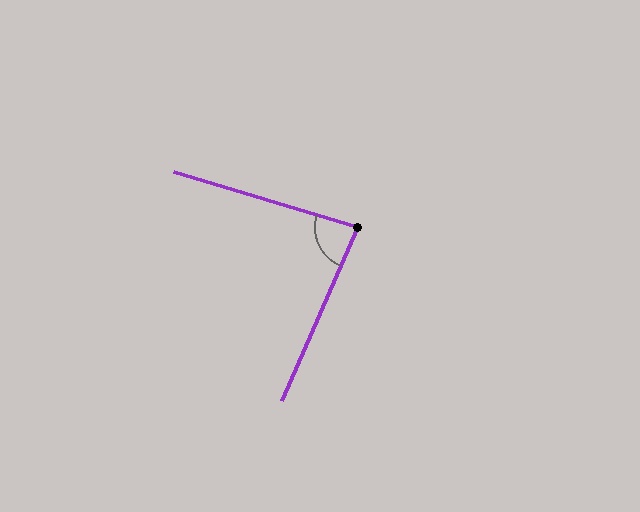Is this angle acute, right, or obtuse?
It is acute.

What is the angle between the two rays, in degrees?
Approximately 83 degrees.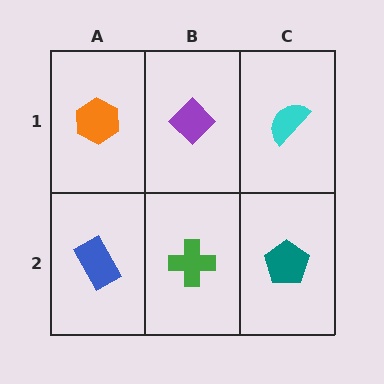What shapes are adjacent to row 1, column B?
A green cross (row 2, column B), an orange hexagon (row 1, column A), a cyan semicircle (row 1, column C).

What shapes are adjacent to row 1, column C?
A teal pentagon (row 2, column C), a purple diamond (row 1, column B).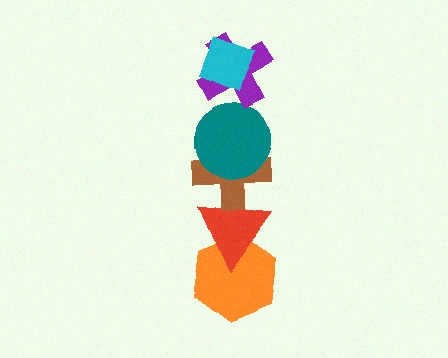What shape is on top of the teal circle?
The purple cross is on top of the teal circle.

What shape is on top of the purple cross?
The cyan diamond is on top of the purple cross.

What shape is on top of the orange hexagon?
The red triangle is on top of the orange hexagon.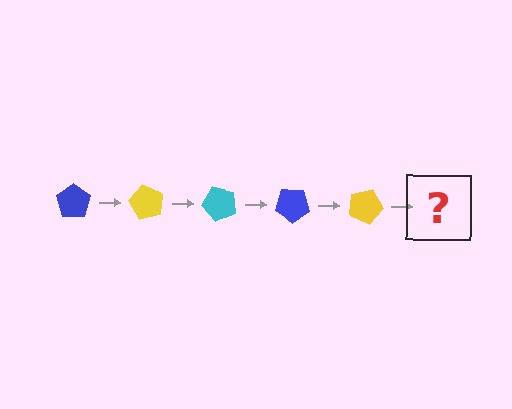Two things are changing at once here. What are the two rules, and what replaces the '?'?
The two rules are that it rotates 60 degrees each step and the color cycles through blue, yellow, and cyan. The '?' should be a cyan pentagon, rotated 300 degrees from the start.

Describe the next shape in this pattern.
It should be a cyan pentagon, rotated 300 degrees from the start.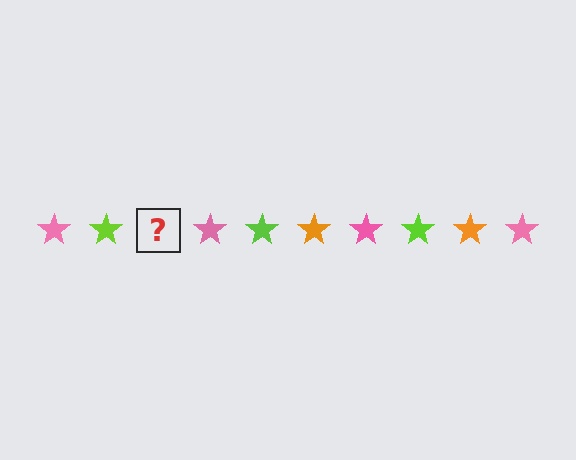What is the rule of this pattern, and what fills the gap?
The rule is that the pattern cycles through pink, lime, orange stars. The gap should be filled with an orange star.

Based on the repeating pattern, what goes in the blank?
The blank should be an orange star.